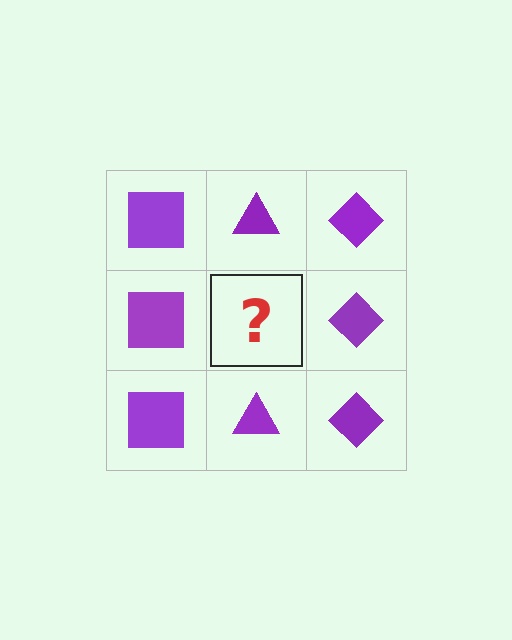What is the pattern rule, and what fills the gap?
The rule is that each column has a consistent shape. The gap should be filled with a purple triangle.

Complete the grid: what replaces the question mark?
The question mark should be replaced with a purple triangle.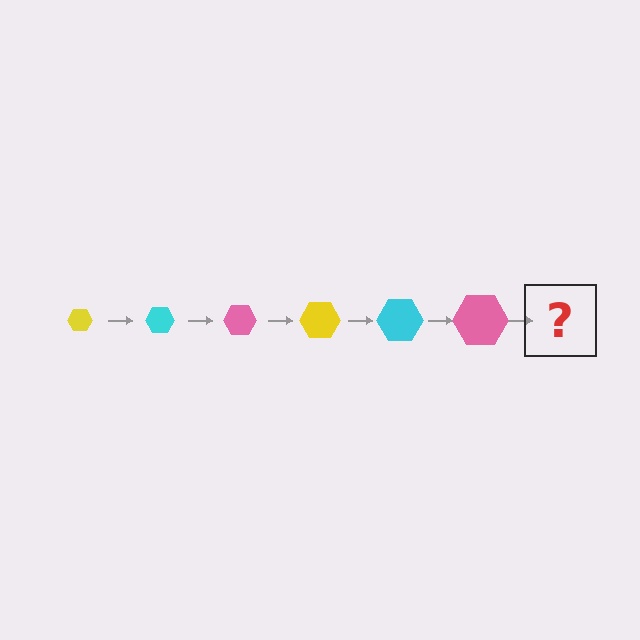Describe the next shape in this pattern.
It should be a yellow hexagon, larger than the previous one.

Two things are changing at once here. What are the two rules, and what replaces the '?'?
The two rules are that the hexagon grows larger each step and the color cycles through yellow, cyan, and pink. The '?' should be a yellow hexagon, larger than the previous one.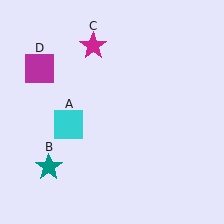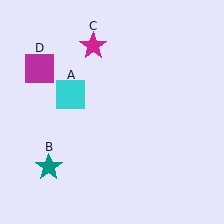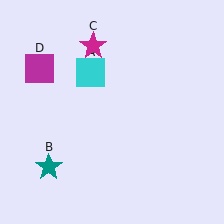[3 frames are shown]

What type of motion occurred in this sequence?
The cyan square (object A) rotated clockwise around the center of the scene.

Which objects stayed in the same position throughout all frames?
Teal star (object B) and magenta star (object C) and magenta square (object D) remained stationary.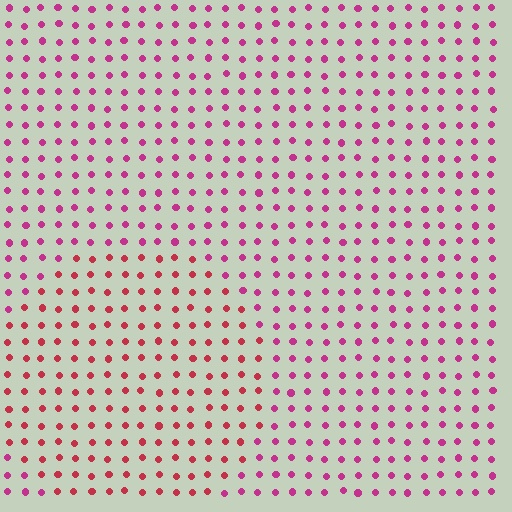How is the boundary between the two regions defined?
The boundary is defined purely by a slight shift in hue (about 29 degrees). Spacing, size, and orientation are identical on both sides.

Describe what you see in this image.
The image is filled with small magenta elements in a uniform arrangement. A circle-shaped region is visible where the elements are tinted to a slightly different hue, forming a subtle color boundary.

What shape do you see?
I see a circle.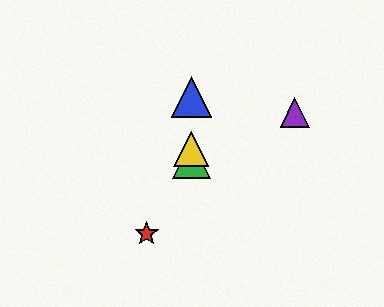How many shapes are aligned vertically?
3 shapes (the blue triangle, the green triangle, the yellow triangle) are aligned vertically.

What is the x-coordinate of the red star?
The red star is at x≈147.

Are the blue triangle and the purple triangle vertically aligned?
No, the blue triangle is at x≈191 and the purple triangle is at x≈295.